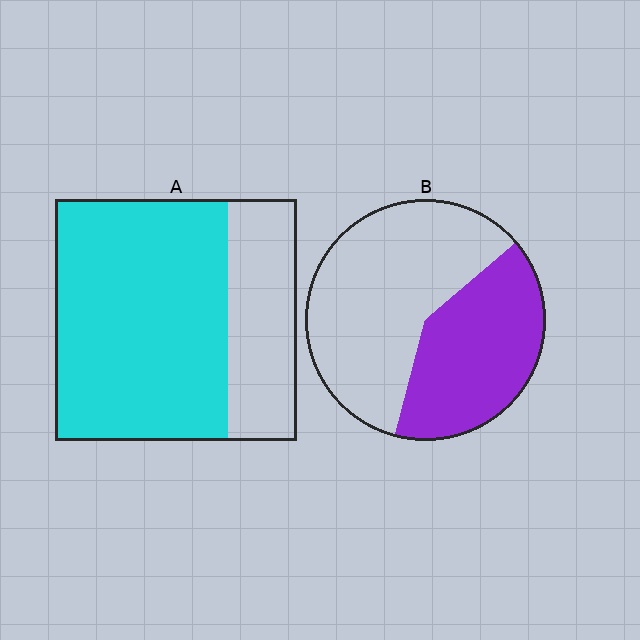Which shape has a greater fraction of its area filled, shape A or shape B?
Shape A.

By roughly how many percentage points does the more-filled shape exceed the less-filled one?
By roughly 30 percentage points (A over B).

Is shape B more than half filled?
No.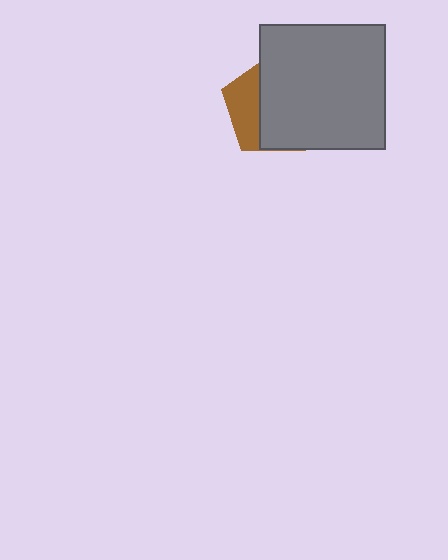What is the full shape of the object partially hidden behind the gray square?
The partially hidden object is a brown pentagon.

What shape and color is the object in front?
The object in front is a gray square.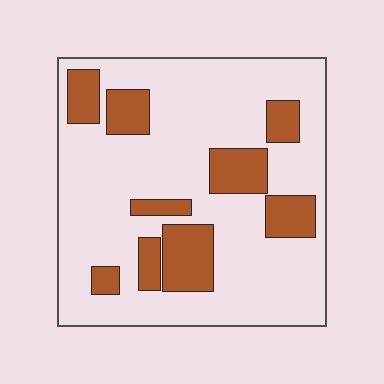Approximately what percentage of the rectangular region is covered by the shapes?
Approximately 25%.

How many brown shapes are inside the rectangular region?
9.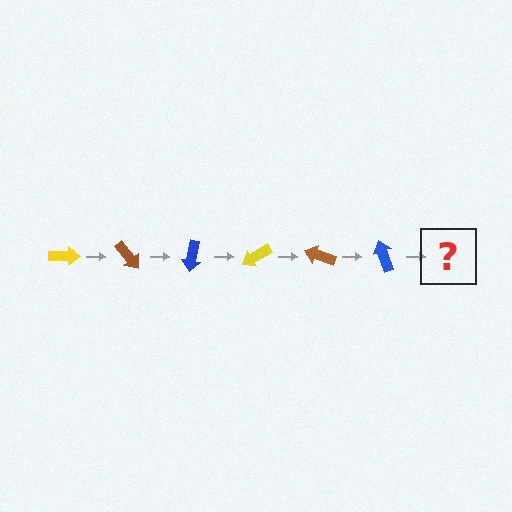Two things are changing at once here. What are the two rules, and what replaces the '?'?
The two rules are that it rotates 50 degrees each step and the color cycles through yellow, brown, and blue. The '?' should be a yellow arrow, rotated 300 degrees from the start.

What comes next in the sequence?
The next element should be a yellow arrow, rotated 300 degrees from the start.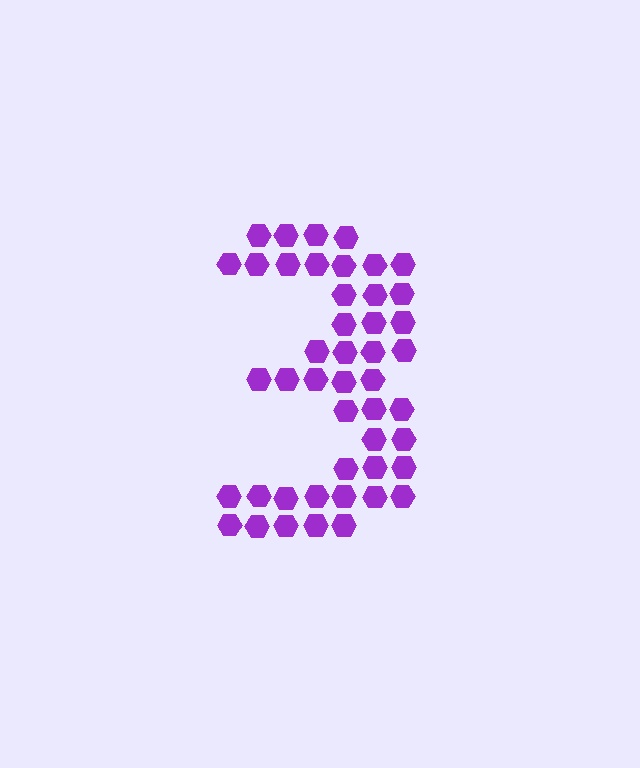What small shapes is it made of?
It is made of small hexagons.